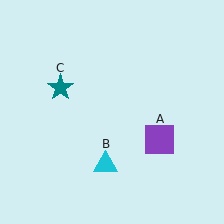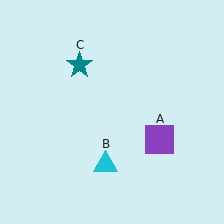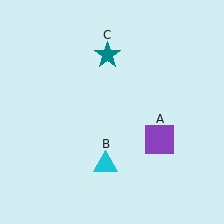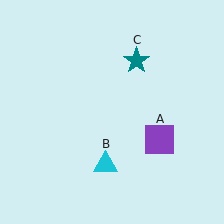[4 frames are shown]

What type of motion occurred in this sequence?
The teal star (object C) rotated clockwise around the center of the scene.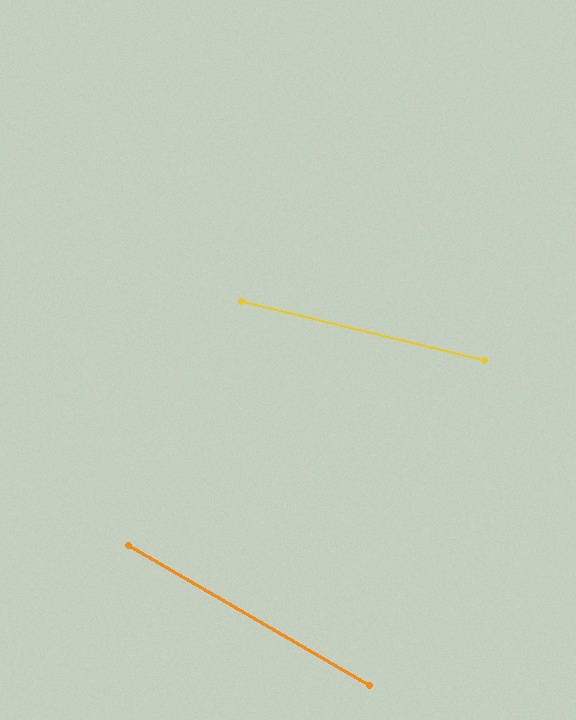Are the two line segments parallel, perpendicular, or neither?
Neither parallel nor perpendicular — they differ by about 17°.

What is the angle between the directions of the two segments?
Approximately 17 degrees.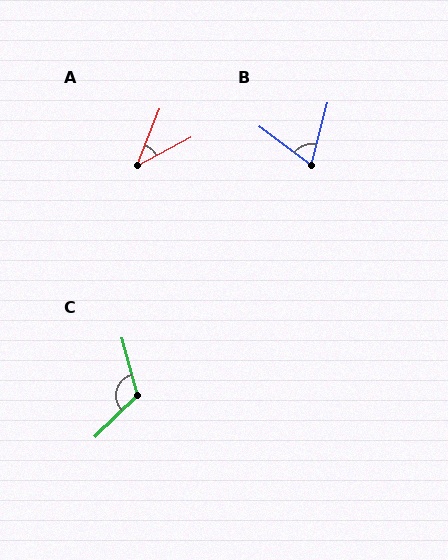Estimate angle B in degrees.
Approximately 68 degrees.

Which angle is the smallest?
A, at approximately 40 degrees.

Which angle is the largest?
C, at approximately 119 degrees.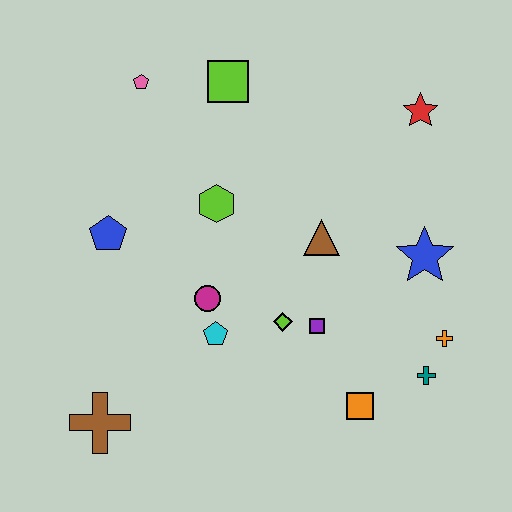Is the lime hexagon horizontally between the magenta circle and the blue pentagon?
No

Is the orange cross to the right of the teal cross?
Yes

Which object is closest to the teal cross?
The orange cross is closest to the teal cross.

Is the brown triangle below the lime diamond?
No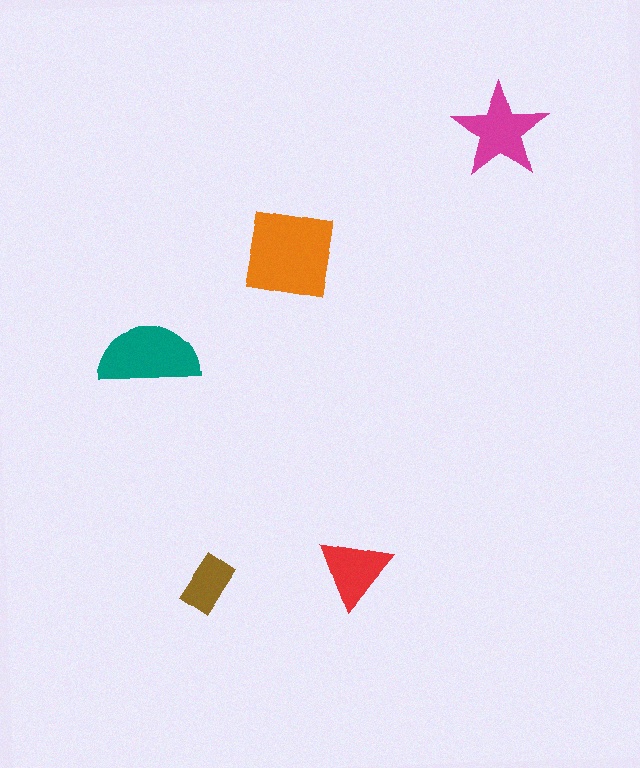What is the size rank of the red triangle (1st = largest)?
4th.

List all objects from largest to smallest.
The orange square, the teal semicircle, the magenta star, the red triangle, the brown rectangle.